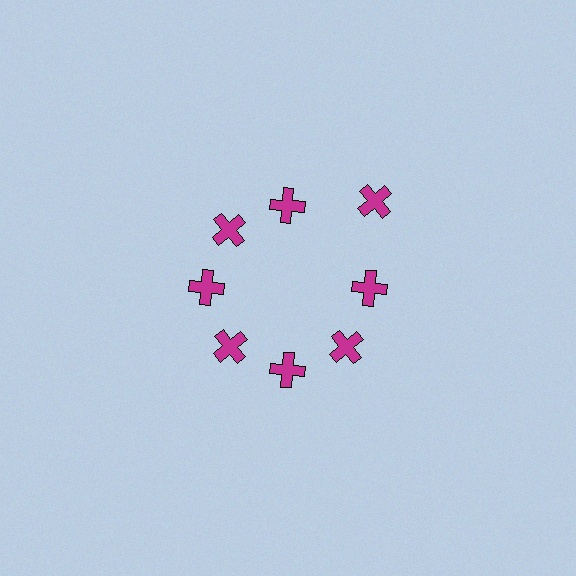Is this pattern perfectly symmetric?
No. The 8 magenta crosses are arranged in a ring, but one element near the 2 o'clock position is pushed outward from the center, breaking the 8-fold rotational symmetry.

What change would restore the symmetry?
The symmetry would be restored by moving it inward, back onto the ring so that all 8 crosses sit at equal angles and equal distance from the center.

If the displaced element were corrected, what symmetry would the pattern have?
It would have 8-fold rotational symmetry — the pattern would map onto itself every 45 degrees.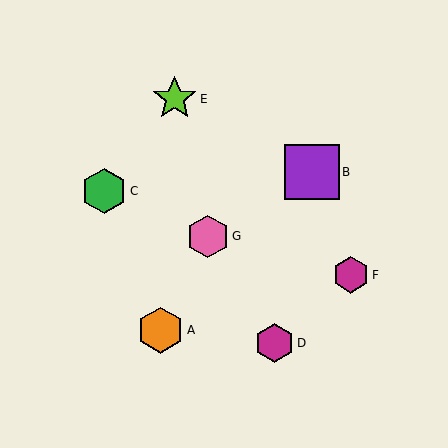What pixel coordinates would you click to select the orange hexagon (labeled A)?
Click at (161, 330) to select the orange hexagon A.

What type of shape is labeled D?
Shape D is a magenta hexagon.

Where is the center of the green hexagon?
The center of the green hexagon is at (104, 191).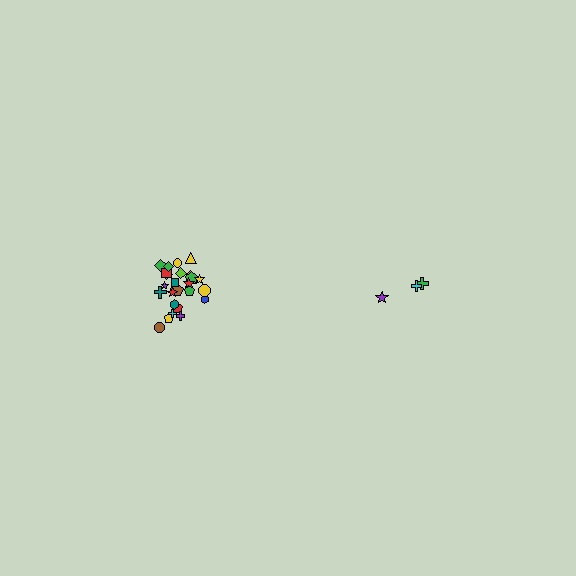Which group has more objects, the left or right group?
The left group.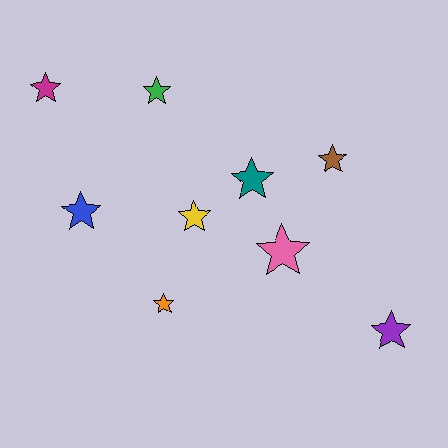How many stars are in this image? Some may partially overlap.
There are 9 stars.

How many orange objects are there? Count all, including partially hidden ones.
There is 1 orange object.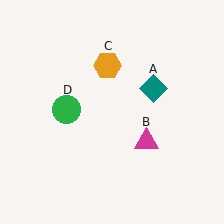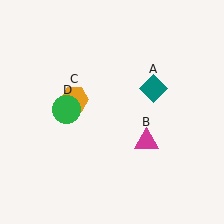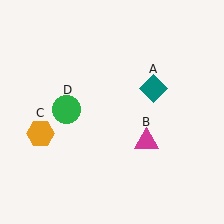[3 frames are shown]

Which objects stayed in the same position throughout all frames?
Teal diamond (object A) and magenta triangle (object B) and green circle (object D) remained stationary.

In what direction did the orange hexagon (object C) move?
The orange hexagon (object C) moved down and to the left.